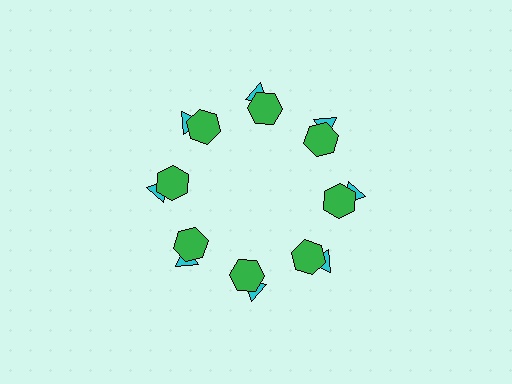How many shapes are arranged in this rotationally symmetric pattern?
There are 16 shapes, arranged in 8 groups of 2.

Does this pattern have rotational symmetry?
Yes, this pattern has 8-fold rotational symmetry. It looks the same after rotating 45 degrees around the center.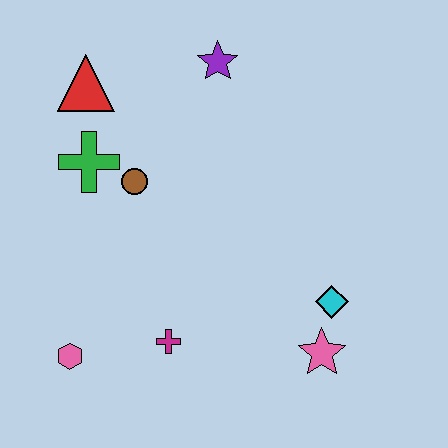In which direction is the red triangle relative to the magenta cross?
The red triangle is above the magenta cross.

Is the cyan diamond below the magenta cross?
No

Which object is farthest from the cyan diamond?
The red triangle is farthest from the cyan diamond.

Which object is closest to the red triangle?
The green cross is closest to the red triangle.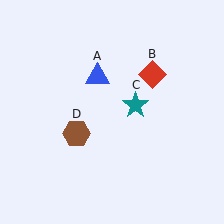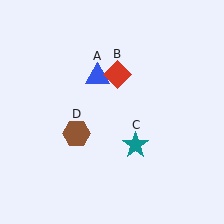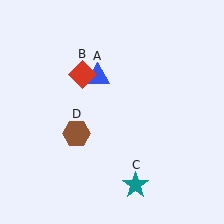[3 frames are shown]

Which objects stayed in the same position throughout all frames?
Blue triangle (object A) and brown hexagon (object D) remained stationary.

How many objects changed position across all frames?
2 objects changed position: red diamond (object B), teal star (object C).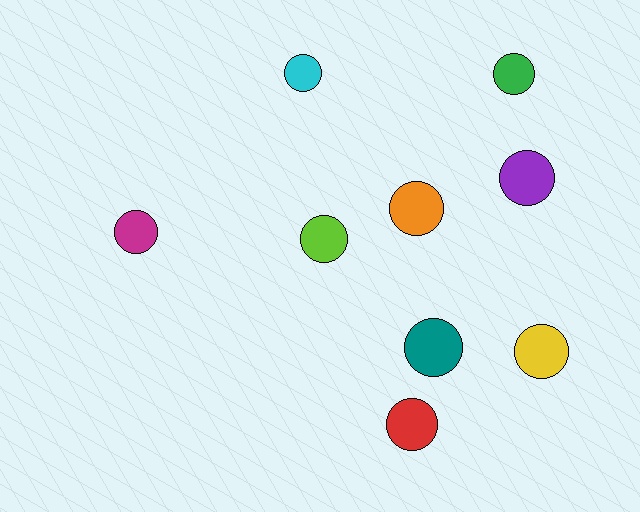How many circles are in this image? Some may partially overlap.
There are 9 circles.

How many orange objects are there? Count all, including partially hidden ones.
There is 1 orange object.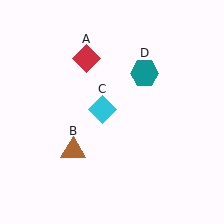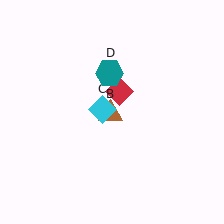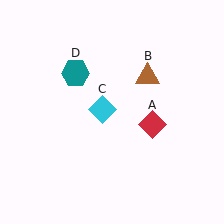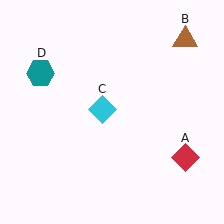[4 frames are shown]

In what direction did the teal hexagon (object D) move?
The teal hexagon (object D) moved left.